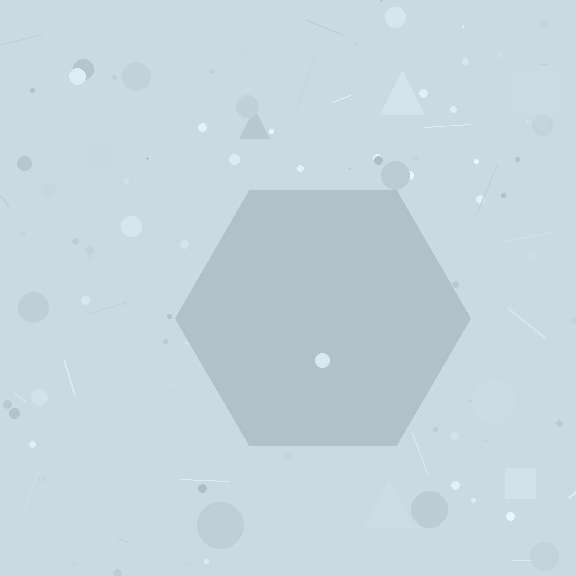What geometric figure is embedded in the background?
A hexagon is embedded in the background.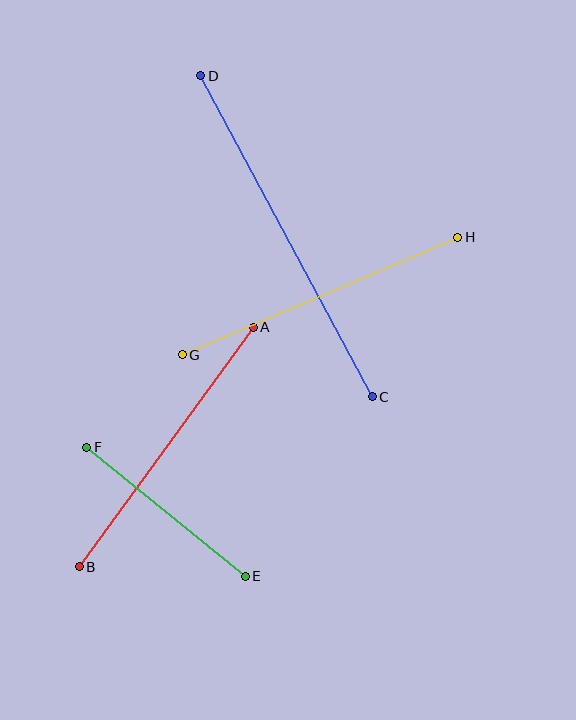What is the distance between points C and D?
The distance is approximately 364 pixels.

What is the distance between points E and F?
The distance is approximately 204 pixels.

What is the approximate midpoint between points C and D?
The midpoint is at approximately (287, 236) pixels.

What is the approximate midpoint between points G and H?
The midpoint is at approximately (320, 296) pixels.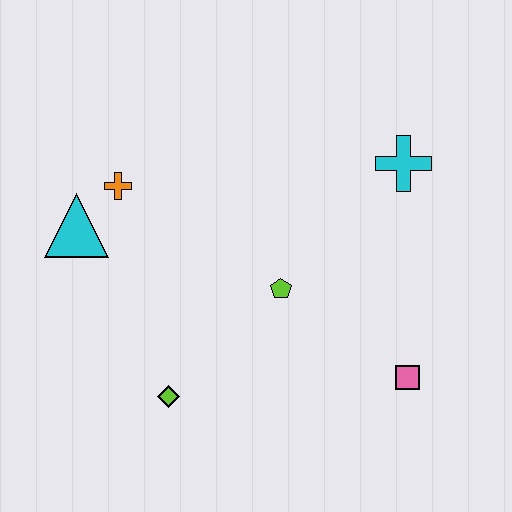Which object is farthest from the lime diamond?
The cyan cross is farthest from the lime diamond.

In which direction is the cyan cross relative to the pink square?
The cyan cross is above the pink square.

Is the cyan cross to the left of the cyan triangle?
No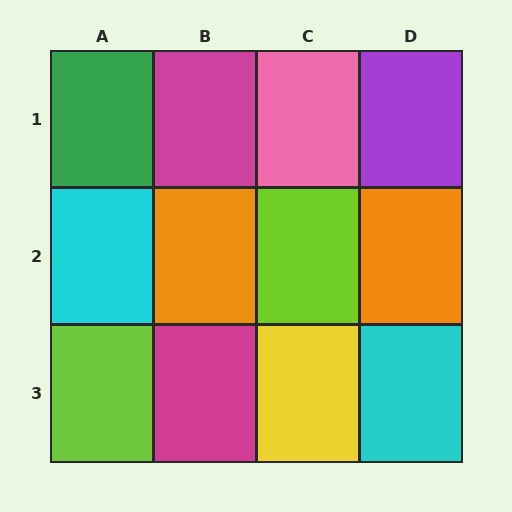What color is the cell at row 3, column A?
Lime.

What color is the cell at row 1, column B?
Magenta.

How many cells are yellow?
1 cell is yellow.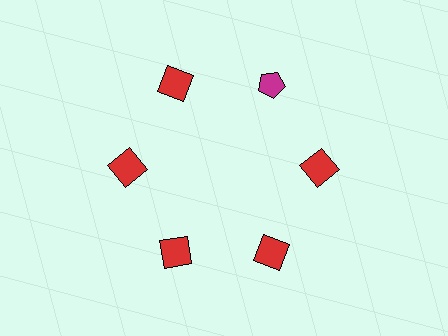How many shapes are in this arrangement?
There are 6 shapes arranged in a ring pattern.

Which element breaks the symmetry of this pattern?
The magenta pentagon at roughly the 1 o'clock position breaks the symmetry. All other shapes are red squares.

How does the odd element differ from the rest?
It differs in both color (magenta instead of red) and shape (pentagon instead of square).